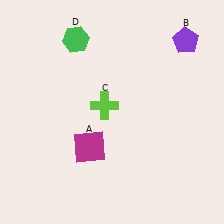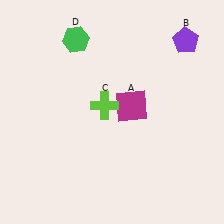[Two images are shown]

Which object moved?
The magenta square (A) moved right.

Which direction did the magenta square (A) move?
The magenta square (A) moved right.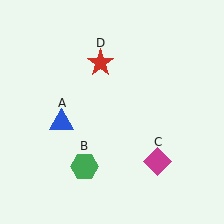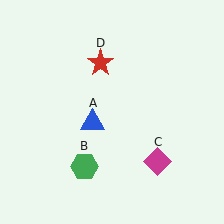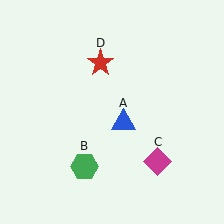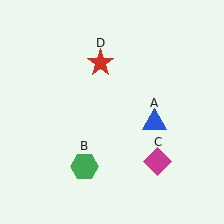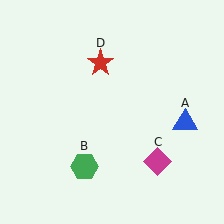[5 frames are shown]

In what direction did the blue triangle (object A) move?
The blue triangle (object A) moved right.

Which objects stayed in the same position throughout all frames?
Green hexagon (object B) and magenta diamond (object C) and red star (object D) remained stationary.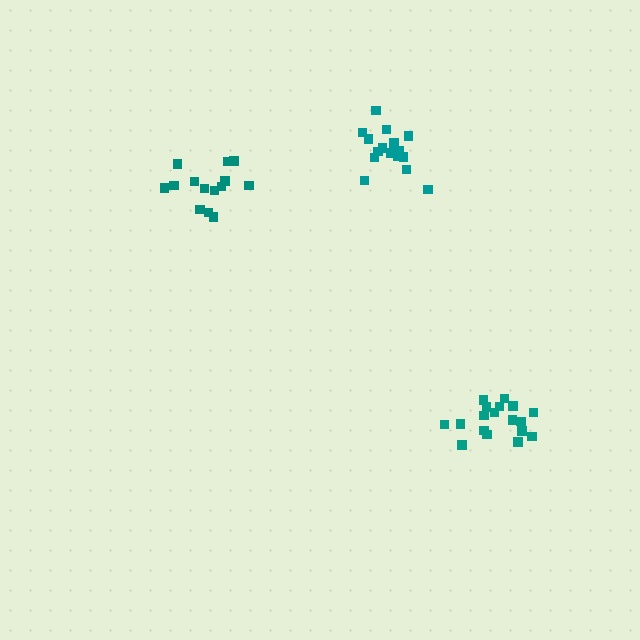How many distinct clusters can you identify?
There are 3 distinct clusters.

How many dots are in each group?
Group 1: 17 dots, Group 2: 18 dots, Group 3: 14 dots (49 total).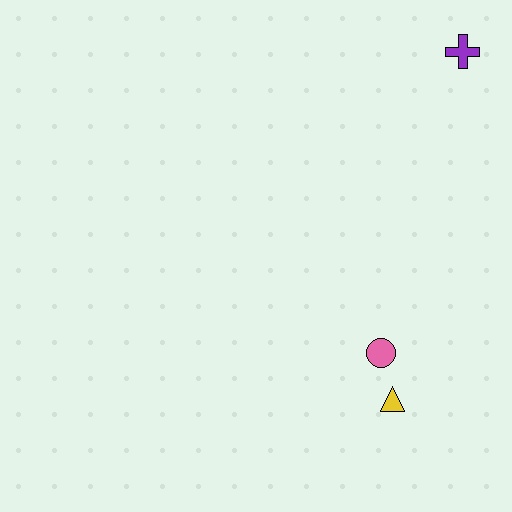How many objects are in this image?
There are 3 objects.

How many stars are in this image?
There are no stars.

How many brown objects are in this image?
There are no brown objects.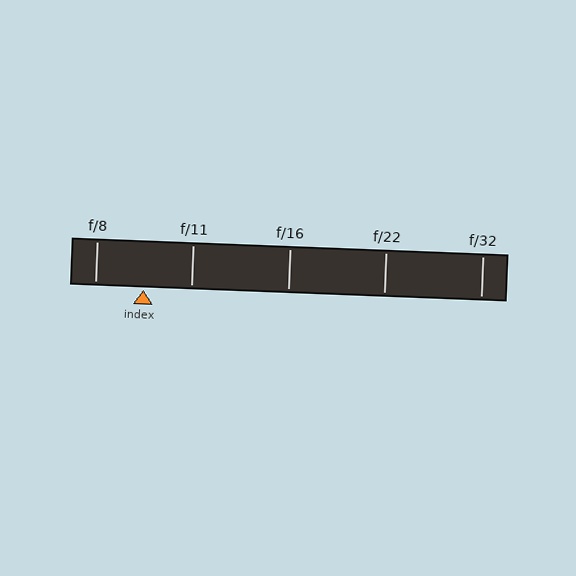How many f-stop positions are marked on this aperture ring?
There are 5 f-stop positions marked.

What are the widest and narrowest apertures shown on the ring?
The widest aperture shown is f/8 and the narrowest is f/32.